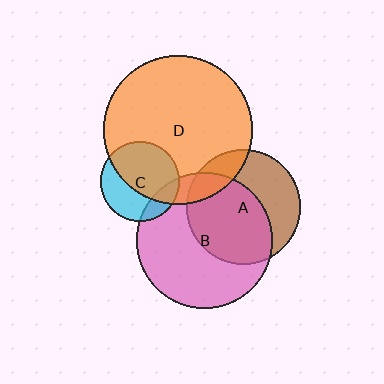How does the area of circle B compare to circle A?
Approximately 1.4 times.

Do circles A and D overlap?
Yes.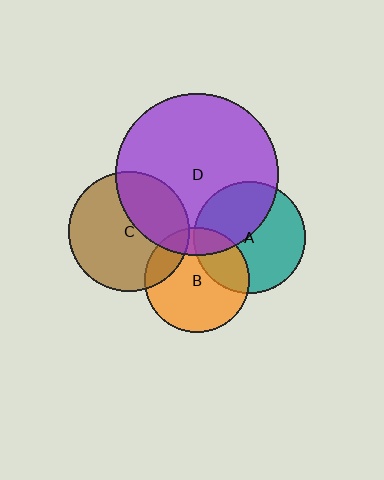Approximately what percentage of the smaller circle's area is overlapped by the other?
Approximately 35%.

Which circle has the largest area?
Circle D (purple).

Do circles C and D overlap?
Yes.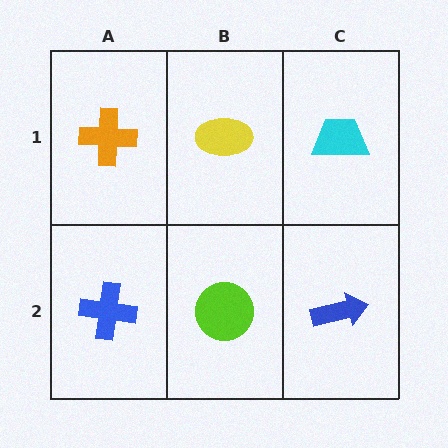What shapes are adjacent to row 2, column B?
A yellow ellipse (row 1, column B), a blue cross (row 2, column A), a blue arrow (row 2, column C).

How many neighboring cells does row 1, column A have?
2.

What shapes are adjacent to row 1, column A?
A blue cross (row 2, column A), a yellow ellipse (row 1, column B).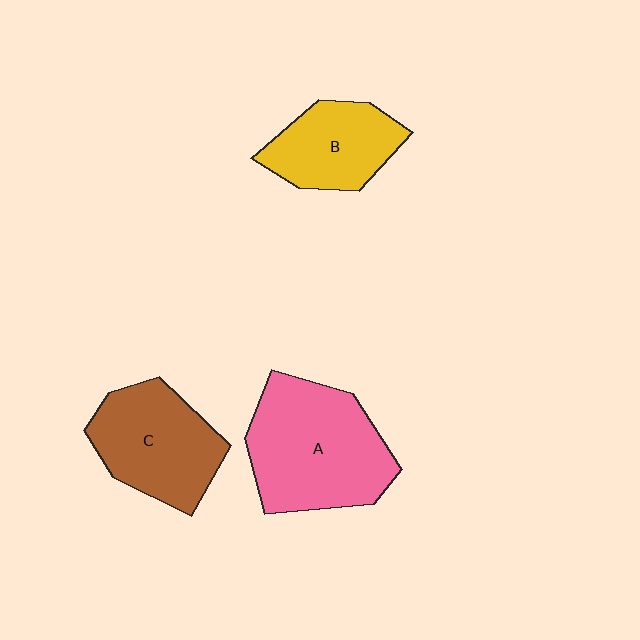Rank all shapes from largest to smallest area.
From largest to smallest: A (pink), C (brown), B (yellow).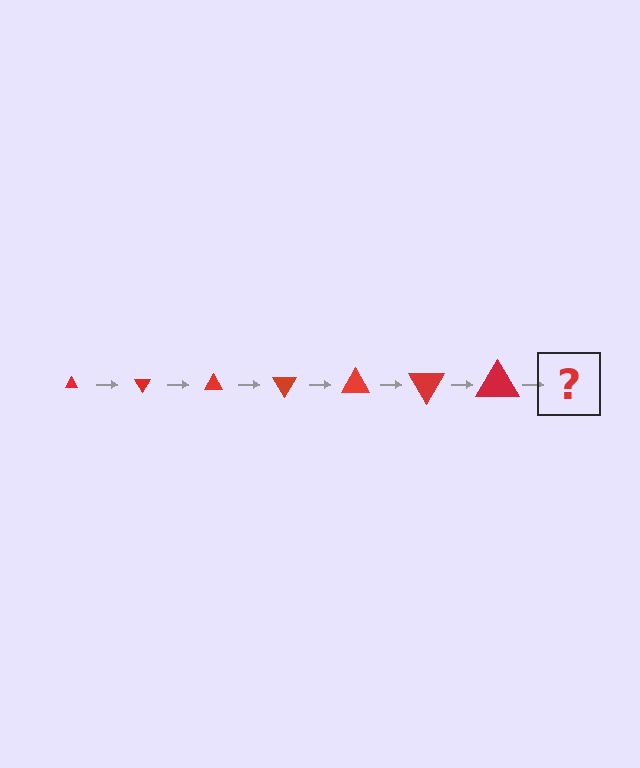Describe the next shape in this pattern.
It should be a triangle, larger than the previous one and rotated 420 degrees from the start.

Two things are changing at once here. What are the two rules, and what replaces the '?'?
The two rules are that the triangle grows larger each step and it rotates 60 degrees each step. The '?' should be a triangle, larger than the previous one and rotated 420 degrees from the start.